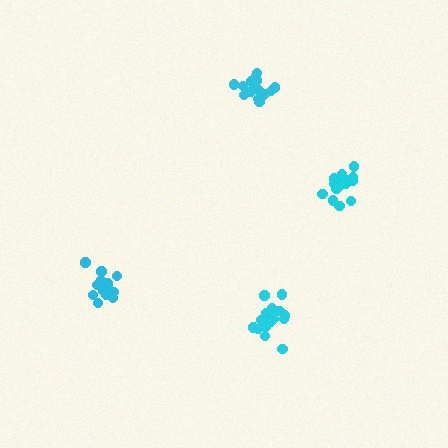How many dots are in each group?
Group 1: 17 dots, Group 2: 18 dots, Group 3: 16 dots, Group 4: 19 dots (70 total).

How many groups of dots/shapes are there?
There are 4 groups.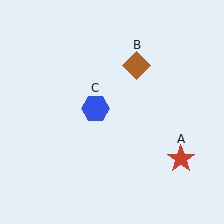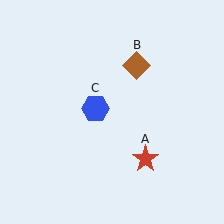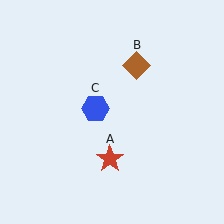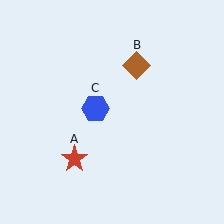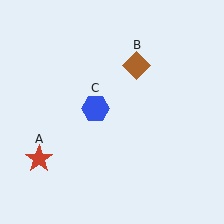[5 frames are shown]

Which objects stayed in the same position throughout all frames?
Brown diamond (object B) and blue hexagon (object C) remained stationary.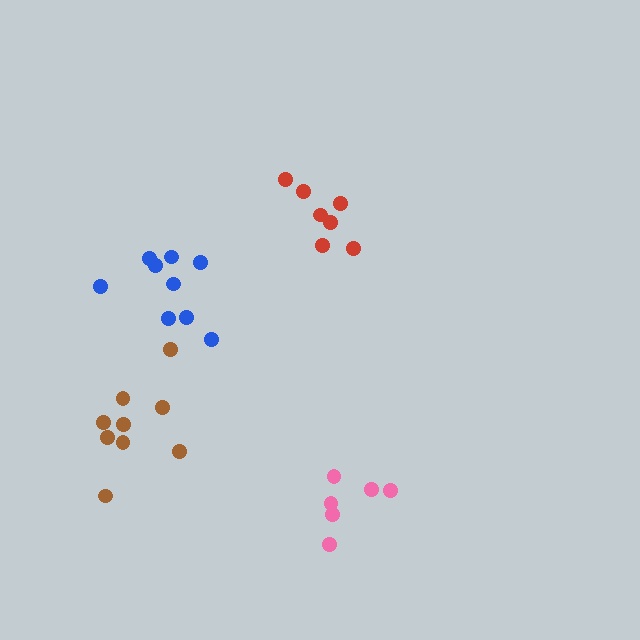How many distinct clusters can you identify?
There are 4 distinct clusters.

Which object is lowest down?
The pink cluster is bottommost.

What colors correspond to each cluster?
The clusters are colored: pink, blue, brown, red.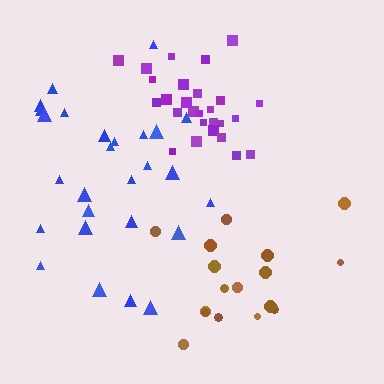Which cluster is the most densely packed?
Purple.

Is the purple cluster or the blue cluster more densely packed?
Purple.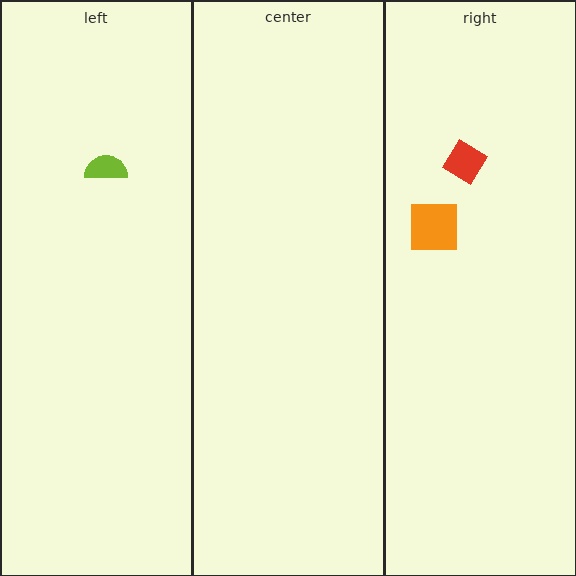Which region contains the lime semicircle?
The left region.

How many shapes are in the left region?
1.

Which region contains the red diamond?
The right region.